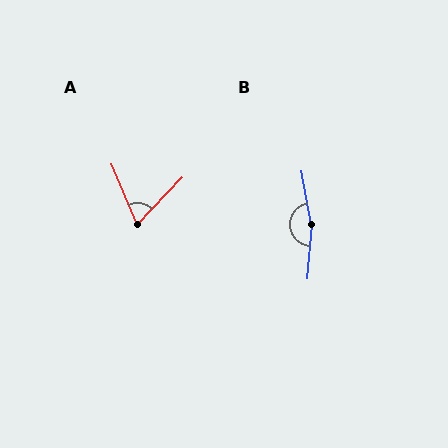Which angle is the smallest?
A, at approximately 67 degrees.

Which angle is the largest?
B, at approximately 165 degrees.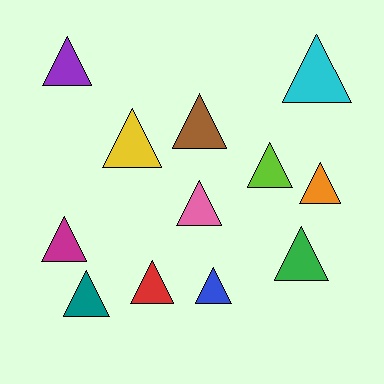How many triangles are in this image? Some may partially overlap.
There are 12 triangles.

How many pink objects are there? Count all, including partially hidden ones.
There is 1 pink object.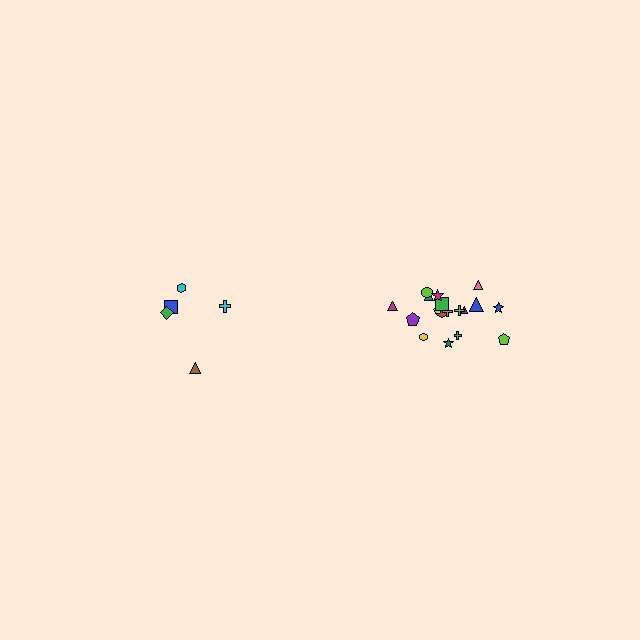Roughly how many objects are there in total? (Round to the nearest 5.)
Roughly 25 objects in total.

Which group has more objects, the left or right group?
The right group.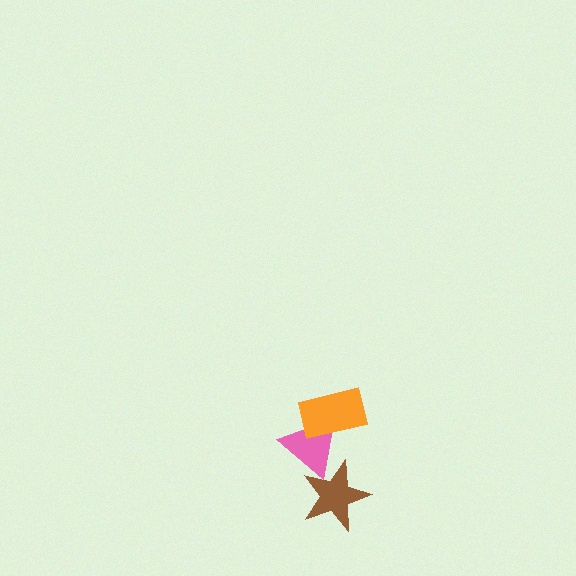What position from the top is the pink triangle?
The pink triangle is 2nd from the top.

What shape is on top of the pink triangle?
The orange rectangle is on top of the pink triangle.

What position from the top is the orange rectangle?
The orange rectangle is 1st from the top.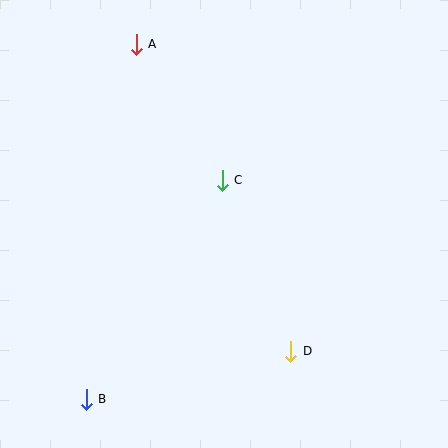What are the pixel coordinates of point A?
Point A is at (136, 44).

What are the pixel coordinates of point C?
Point C is at (222, 180).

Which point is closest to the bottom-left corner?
Point B is closest to the bottom-left corner.